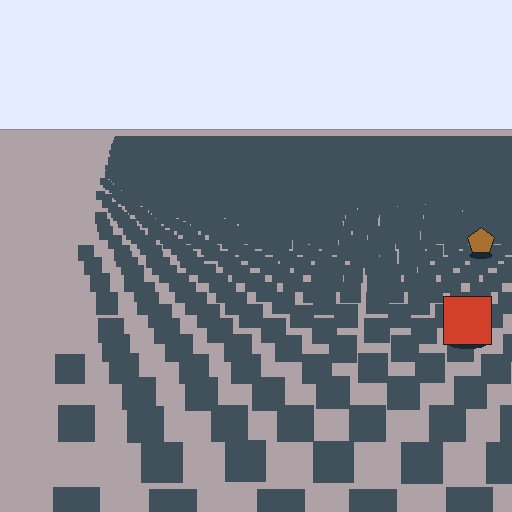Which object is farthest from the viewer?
The brown pentagon is farthest from the viewer. It appears smaller and the ground texture around it is denser.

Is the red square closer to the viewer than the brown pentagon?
Yes. The red square is closer — you can tell from the texture gradient: the ground texture is coarser near it.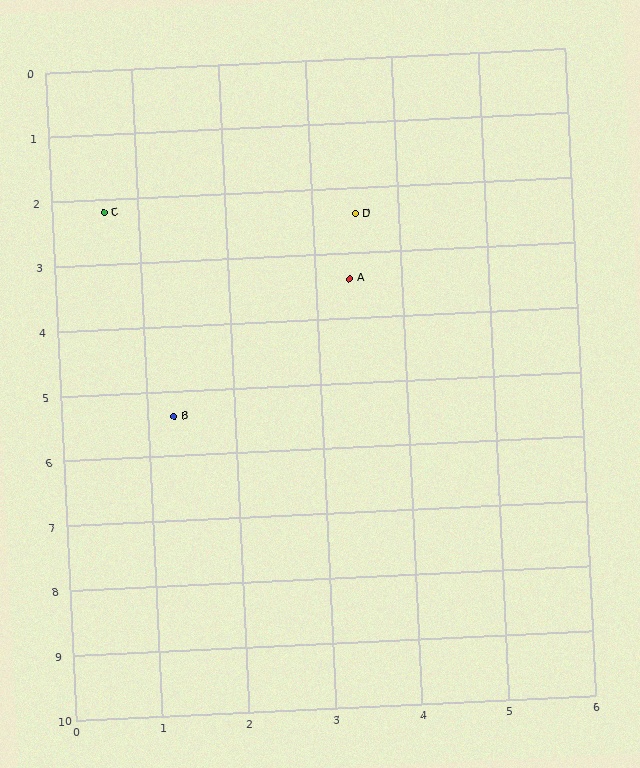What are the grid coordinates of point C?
Point C is at approximately (0.6, 2.2).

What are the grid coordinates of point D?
Point D is at approximately (3.5, 2.4).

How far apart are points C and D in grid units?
Points C and D are about 2.9 grid units apart.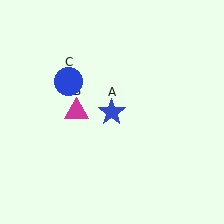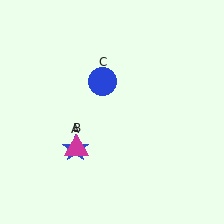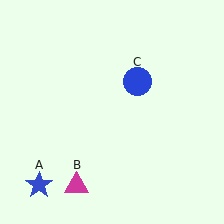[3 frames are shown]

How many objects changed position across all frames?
3 objects changed position: blue star (object A), magenta triangle (object B), blue circle (object C).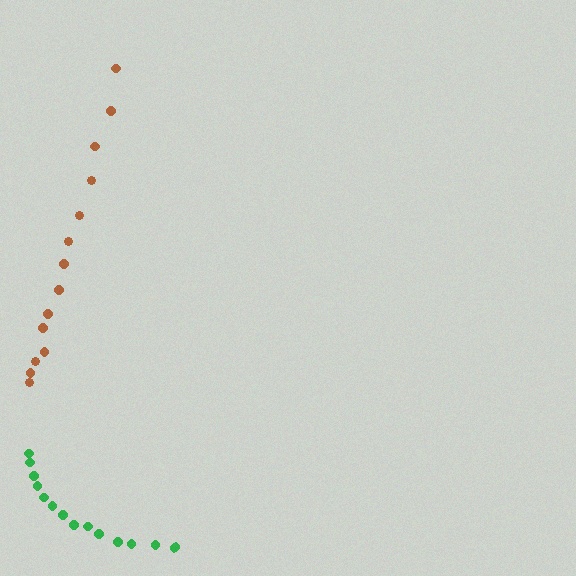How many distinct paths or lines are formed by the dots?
There are 2 distinct paths.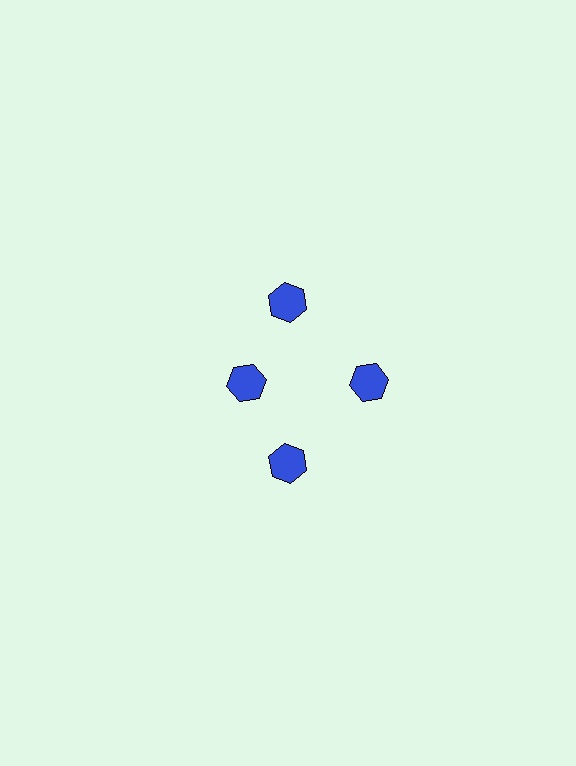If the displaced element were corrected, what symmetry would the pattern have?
It would have 4-fold rotational symmetry — the pattern would map onto itself every 90 degrees.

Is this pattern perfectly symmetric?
No. The 4 blue hexagons are arranged in a ring, but one element near the 9 o'clock position is pulled inward toward the center, breaking the 4-fold rotational symmetry.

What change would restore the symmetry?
The symmetry would be restored by moving it outward, back onto the ring so that all 4 hexagons sit at equal angles and equal distance from the center.